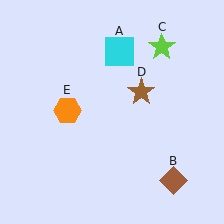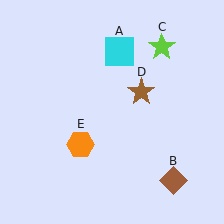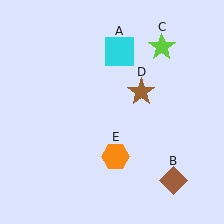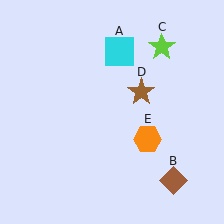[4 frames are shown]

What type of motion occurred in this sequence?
The orange hexagon (object E) rotated counterclockwise around the center of the scene.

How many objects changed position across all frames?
1 object changed position: orange hexagon (object E).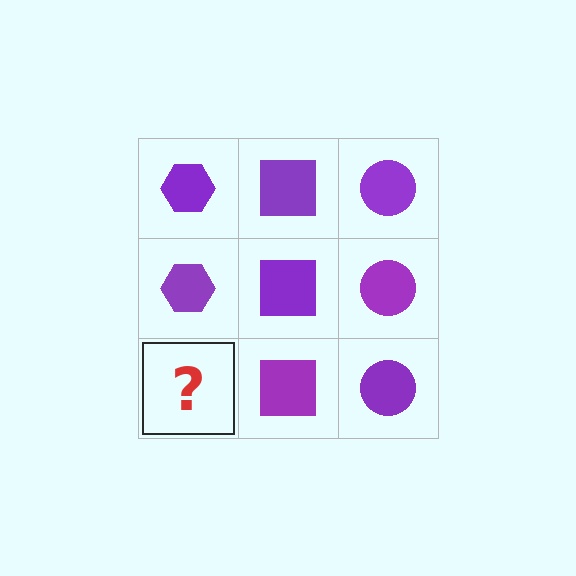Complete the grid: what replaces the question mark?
The question mark should be replaced with a purple hexagon.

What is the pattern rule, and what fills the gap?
The rule is that each column has a consistent shape. The gap should be filled with a purple hexagon.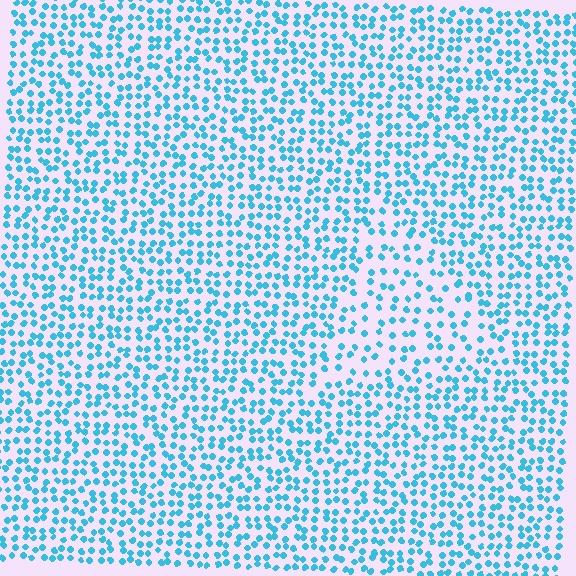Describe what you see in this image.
The image contains small cyan elements arranged at two different densities. A triangle-shaped region is visible where the elements are less densely packed than the surrounding area.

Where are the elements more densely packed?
The elements are more densely packed outside the triangle boundary.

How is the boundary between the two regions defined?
The boundary is defined by a change in element density (approximately 1.7x ratio). All elements are the same color, size, and shape.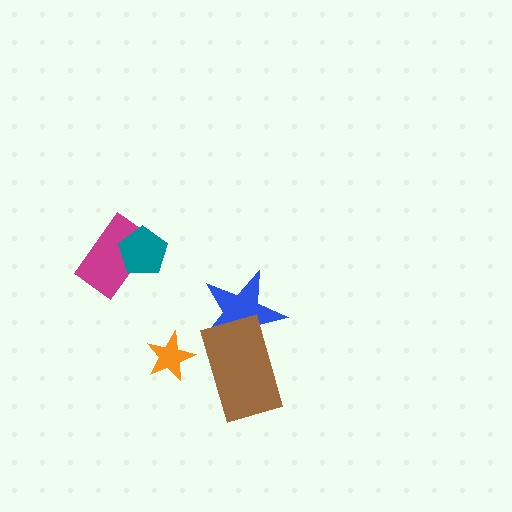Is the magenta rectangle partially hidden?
Yes, it is partially covered by another shape.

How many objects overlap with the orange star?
0 objects overlap with the orange star.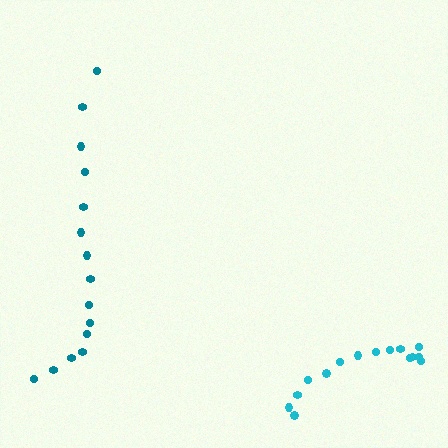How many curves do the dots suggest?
There are 2 distinct paths.